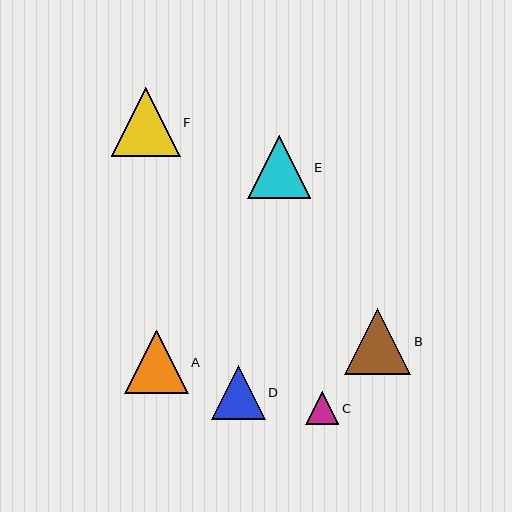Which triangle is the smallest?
Triangle C is the smallest with a size of approximately 33 pixels.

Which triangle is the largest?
Triangle F is the largest with a size of approximately 68 pixels.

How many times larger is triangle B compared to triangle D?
Triangle B is approximately 1.2 times the size of triangle D.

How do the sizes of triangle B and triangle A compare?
Triangle B and triangle A are approximately the same size.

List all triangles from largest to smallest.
From largest to smallest: F, B, A, E, D, C.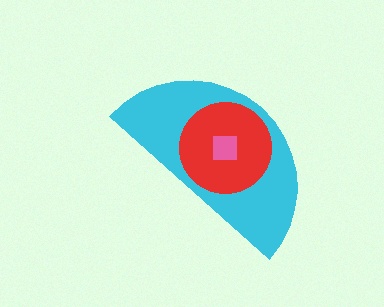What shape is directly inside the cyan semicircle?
The red circle.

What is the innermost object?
The pink square.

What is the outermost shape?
The cyan semicircle.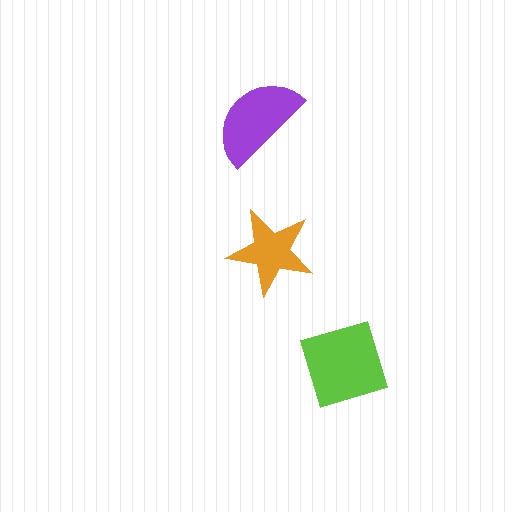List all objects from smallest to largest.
The orange star, the purple semicircle, the lime diamond.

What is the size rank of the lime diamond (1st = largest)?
1st.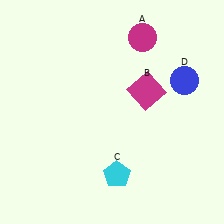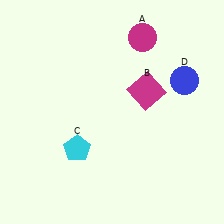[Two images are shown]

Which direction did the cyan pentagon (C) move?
The cyan pentagon (C) moved left.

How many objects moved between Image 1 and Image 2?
1 object moved between the two images.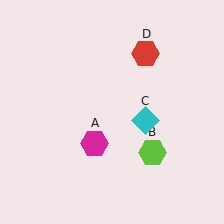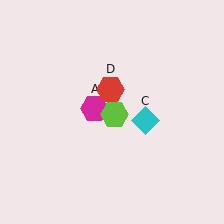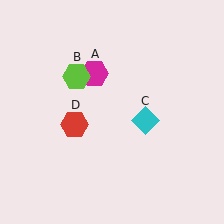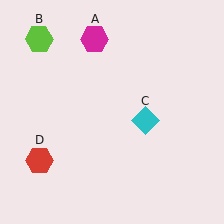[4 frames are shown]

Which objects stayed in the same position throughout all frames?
Cyan diamond (object C) remained stationary.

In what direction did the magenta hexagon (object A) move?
The magenta hexagon (object A) moved up.